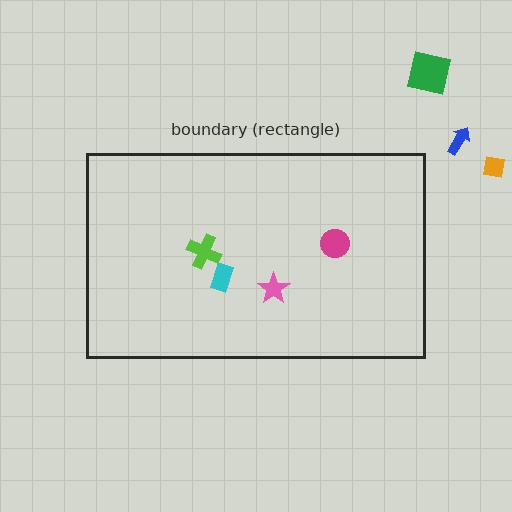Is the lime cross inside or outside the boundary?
Inside.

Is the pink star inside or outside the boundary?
Inside.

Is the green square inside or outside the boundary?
Outside.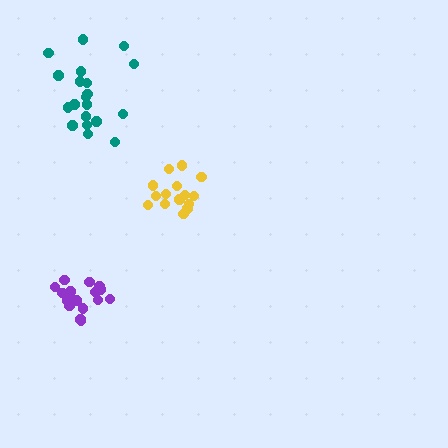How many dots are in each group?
Group 1: 20 dots, Group 2: 15 dots, Group 3: 16 dots (51 total).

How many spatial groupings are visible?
There are 3 spatial groupings.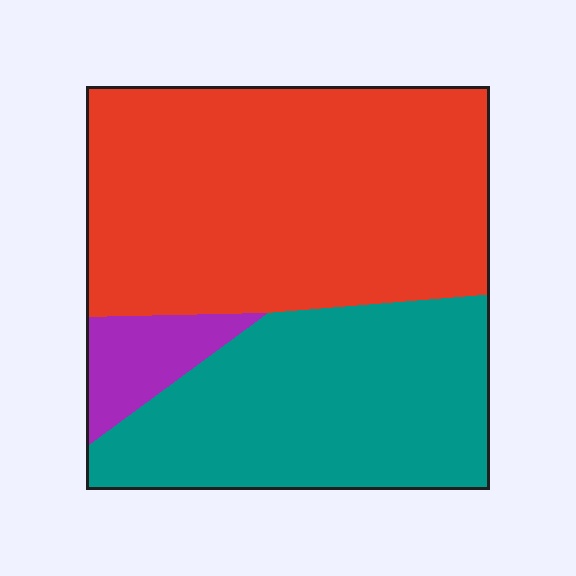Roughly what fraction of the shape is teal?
Teal takes up between a quarter and a half of the shape.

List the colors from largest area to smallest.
From largest to smallest: red, teal, purple.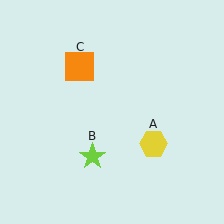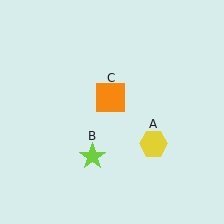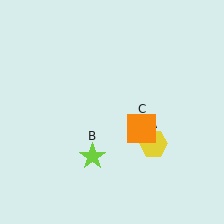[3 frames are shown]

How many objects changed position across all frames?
1 object changed position: orange square (object C).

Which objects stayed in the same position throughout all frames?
Yellow hexagon (object A) and lime star (object B) remained stationary.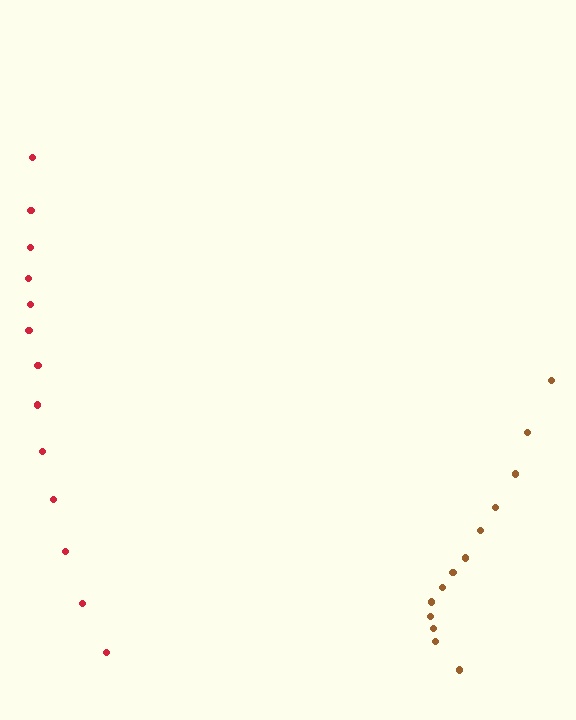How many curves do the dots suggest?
There are 2 distinct paths.